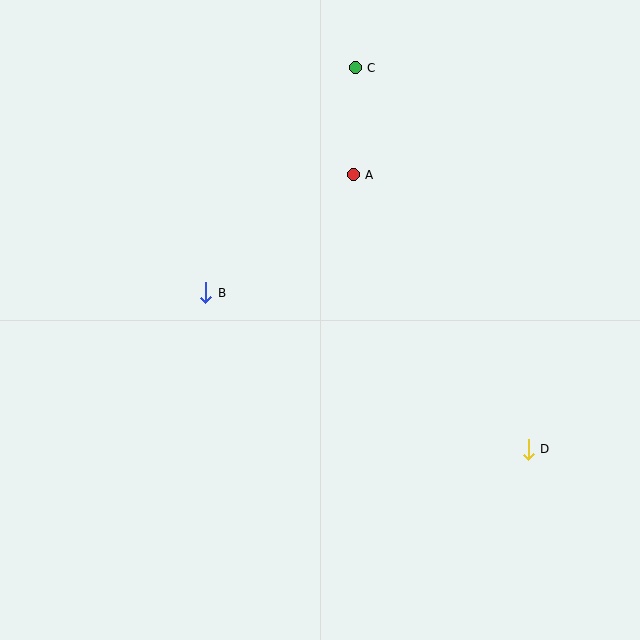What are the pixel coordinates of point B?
Point B is at (206, 293).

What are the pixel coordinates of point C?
Point C is at (355, 68).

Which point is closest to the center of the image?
Point B at (206, 293) is closest to the center.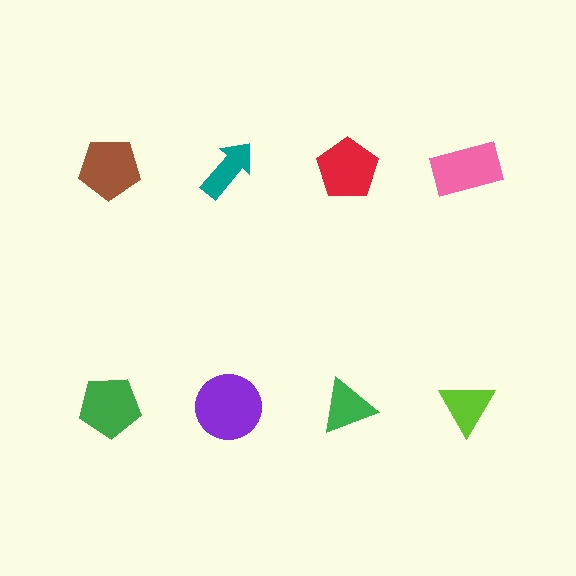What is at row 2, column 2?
A purple circle.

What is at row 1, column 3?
A red pentagon.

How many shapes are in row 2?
4 shapes.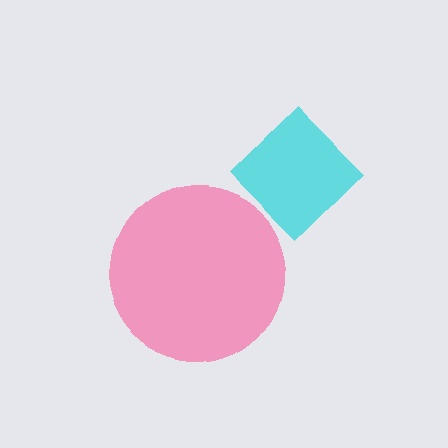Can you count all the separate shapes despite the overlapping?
Yes, there are 2 separate shapes.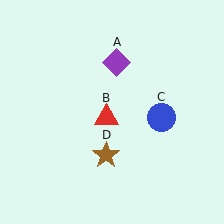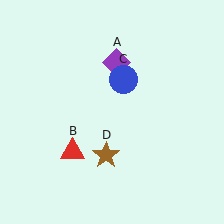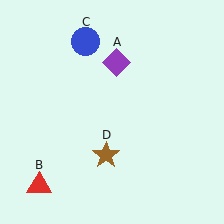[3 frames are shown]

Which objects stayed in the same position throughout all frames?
Purple diamond (object A) and brown star (object D) remained stationary.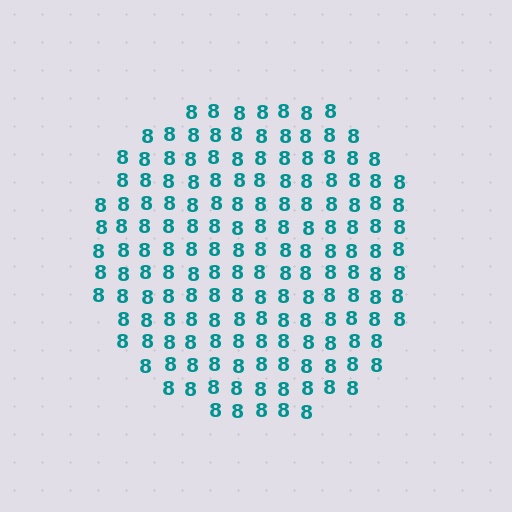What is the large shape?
The large shape is a circle.